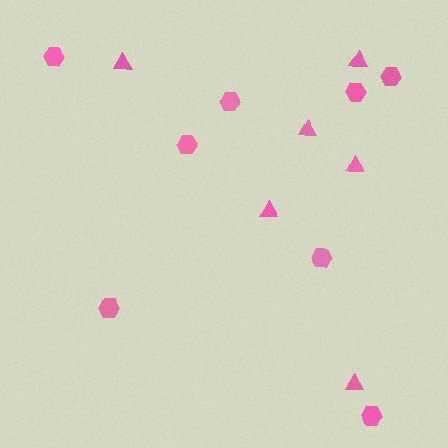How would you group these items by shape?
There are 2 groups: one group of triangles (6) and one group of hexagons (8).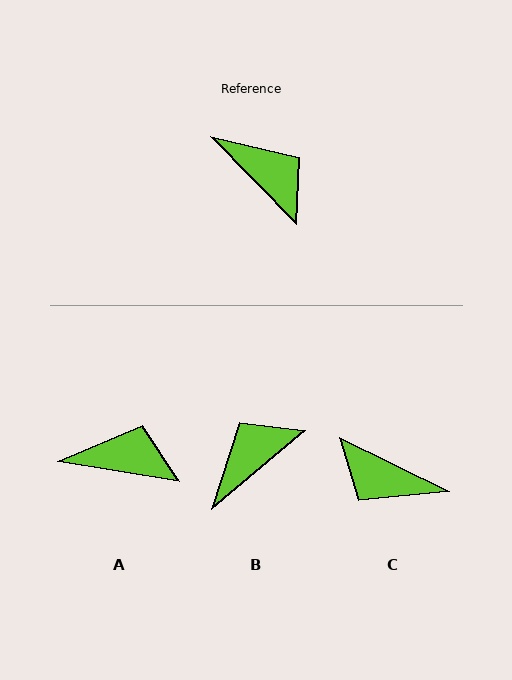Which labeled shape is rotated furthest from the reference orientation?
C, about 161 degrees away.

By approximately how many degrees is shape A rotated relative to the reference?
Approximately 36 degrees counter-clockwise.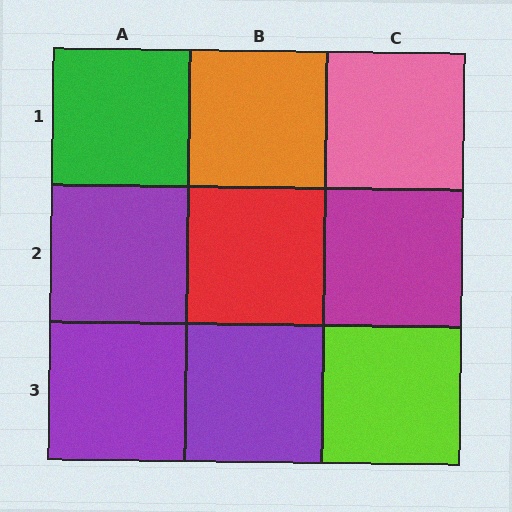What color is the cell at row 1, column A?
Green.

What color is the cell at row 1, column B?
Orange.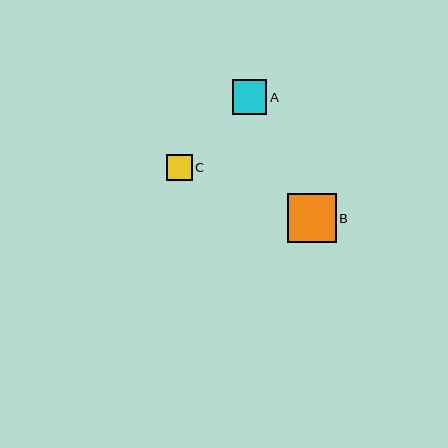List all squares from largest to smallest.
From largest to smallest: B, A, C.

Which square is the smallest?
Square C is the smallest with a size of approximately 26 pixels.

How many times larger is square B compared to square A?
Square B is approximately 1.4 times the size of square A.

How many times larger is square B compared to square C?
Square B is approximately 1.9 times the size of square C.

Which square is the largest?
Square B is the largest with a size of approximately 49 pixels.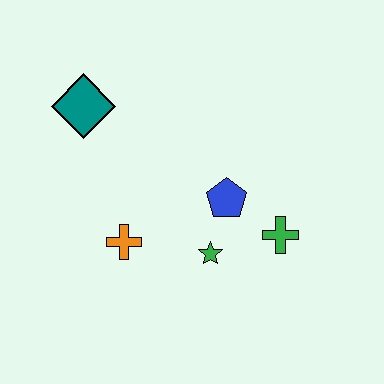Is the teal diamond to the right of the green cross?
No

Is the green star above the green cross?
No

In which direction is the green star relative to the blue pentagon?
The green star is below the blue pentagon.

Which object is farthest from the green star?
The teal diamond is farthest from the green star.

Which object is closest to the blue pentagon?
The green star is closest to the blue pentagon.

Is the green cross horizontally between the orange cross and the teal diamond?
No